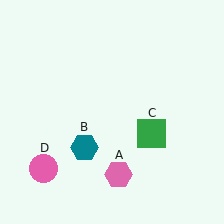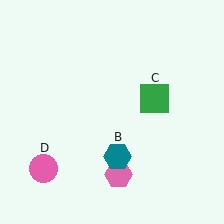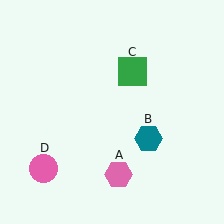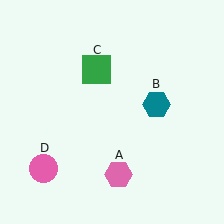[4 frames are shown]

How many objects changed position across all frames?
2 objects changed position: teal hexagon (object B), green square (object C).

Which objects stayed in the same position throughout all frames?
Pink hexagon (object A) and pink circle (object D) remained stationary.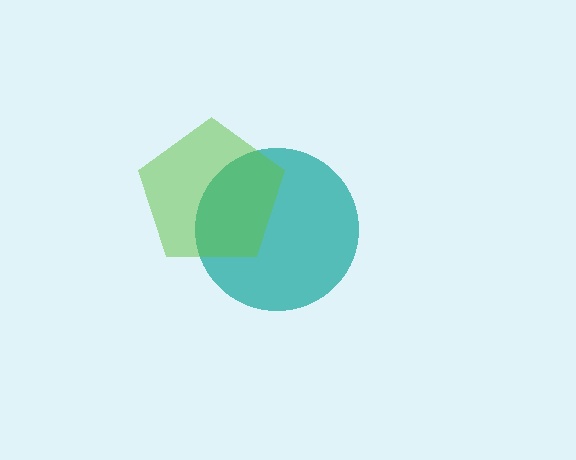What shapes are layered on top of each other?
The layered shapes are: a teal circle, a lime pentagon.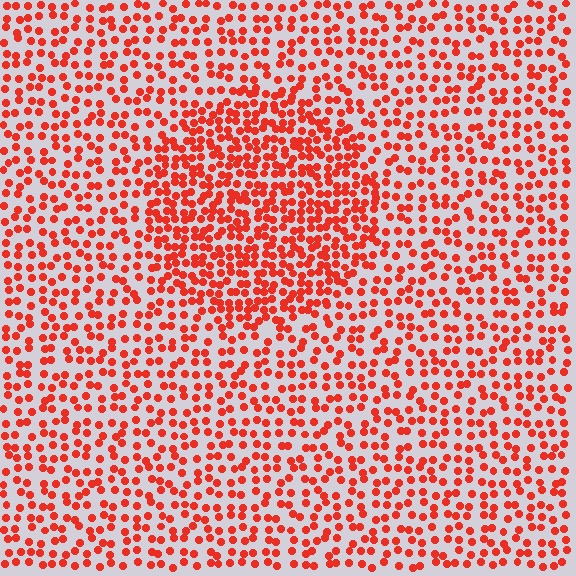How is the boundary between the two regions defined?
The boundary is defined by a change in element density (approximately 1.7x ratio). All elements are the same color, size, and shape.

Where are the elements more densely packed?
The elements are more densely packed inside the circle boundary.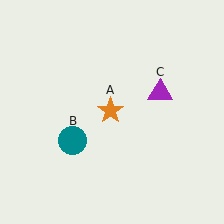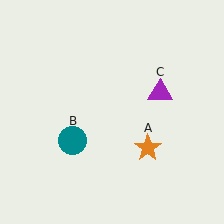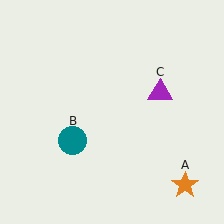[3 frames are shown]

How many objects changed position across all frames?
1 object changed position: orange star (object A).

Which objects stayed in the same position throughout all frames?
Teal circle (object B) and purple triangle (object C) remained stationary.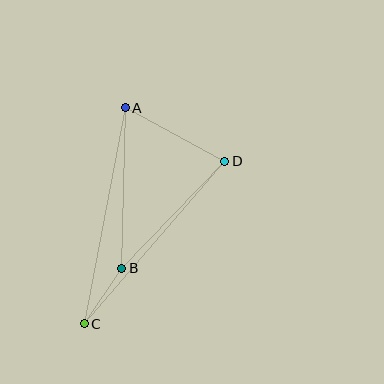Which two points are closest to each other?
Points B and C are closest to each other.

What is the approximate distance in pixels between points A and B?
The distance between A and B is approximately 161 pixels.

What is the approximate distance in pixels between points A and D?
The distance between A and D is approximately 113 pixels.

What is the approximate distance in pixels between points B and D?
The distance between B and D is approximately 149 pixels.